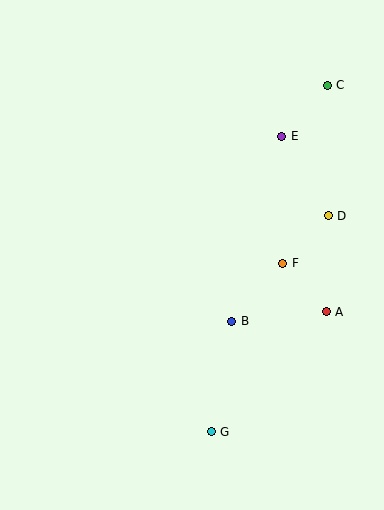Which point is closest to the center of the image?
Point B at (232, 321) is closest to the center.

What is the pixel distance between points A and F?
The distance between A and F is 65 pixels.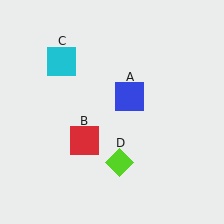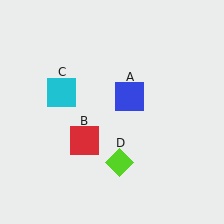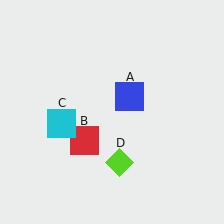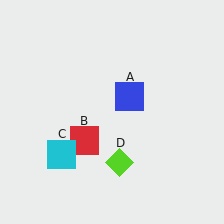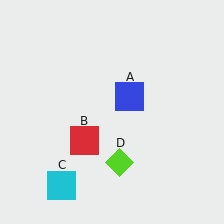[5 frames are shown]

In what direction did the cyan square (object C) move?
The cyan square (object C) moved down.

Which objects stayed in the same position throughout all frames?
Blue square (object A) and red square (object B) and lime diamond (object D) remained stationary.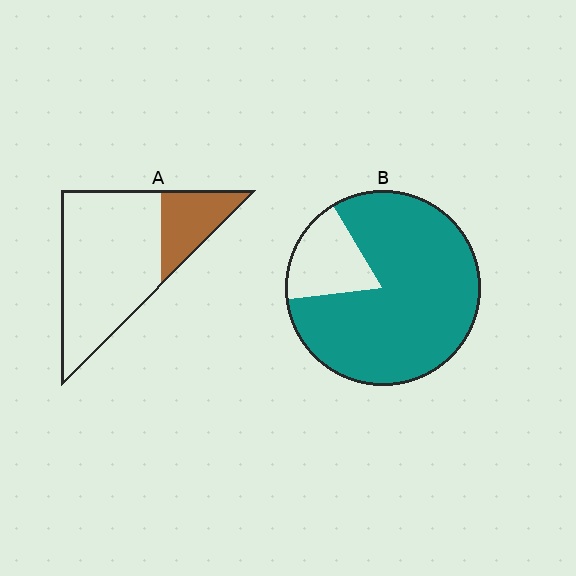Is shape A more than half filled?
No.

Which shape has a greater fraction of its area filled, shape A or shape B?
Shape B.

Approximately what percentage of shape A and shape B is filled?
A is approximately 25% and B is approximately 80%.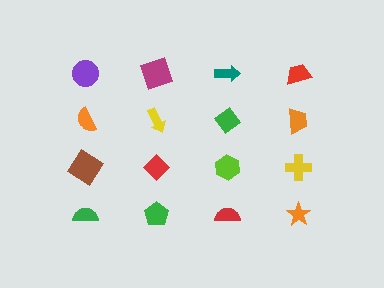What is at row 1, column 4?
A red trapezoid.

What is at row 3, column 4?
A yellow cross.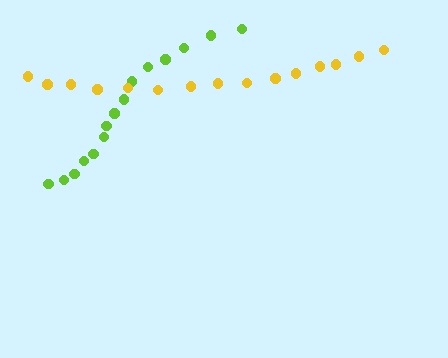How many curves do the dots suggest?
There are 2 distinct paths.